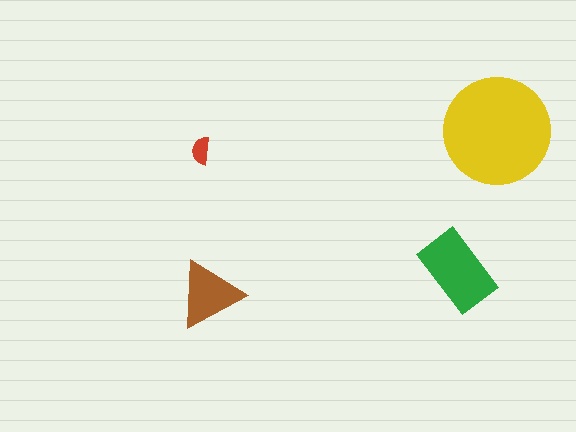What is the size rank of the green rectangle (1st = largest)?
2nd.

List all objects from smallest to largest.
The red semicircle, the brown triangle, the green rectangle, the yellow circle.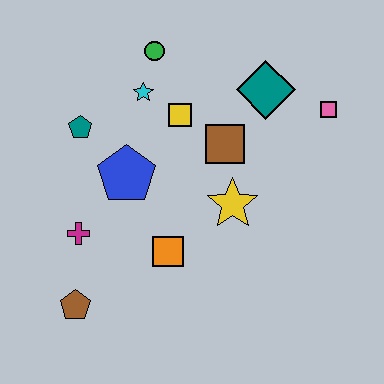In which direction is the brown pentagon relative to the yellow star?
The brown pentagon is to the left of the yellow star.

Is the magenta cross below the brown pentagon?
No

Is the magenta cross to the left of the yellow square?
Yes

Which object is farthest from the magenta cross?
The pink square is farthest from the magenta cross.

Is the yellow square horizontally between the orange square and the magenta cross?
No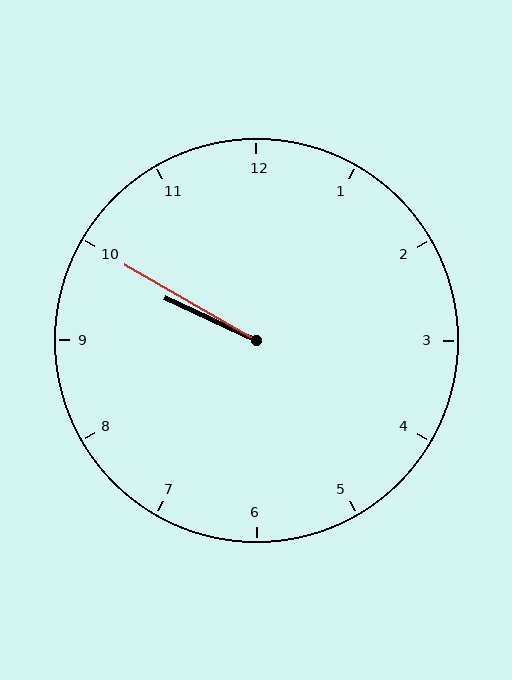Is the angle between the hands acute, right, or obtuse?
It is acute.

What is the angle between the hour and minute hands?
Approximately 5 degrees.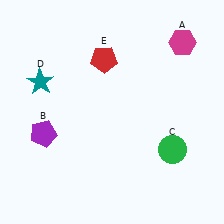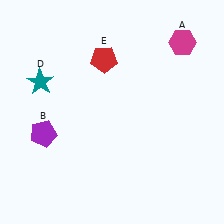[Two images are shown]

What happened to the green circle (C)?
The green circle (C) was removed in Image 2. It was in the bottom-right area of Image 1.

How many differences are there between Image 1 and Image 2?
There is 1 difference between the two images.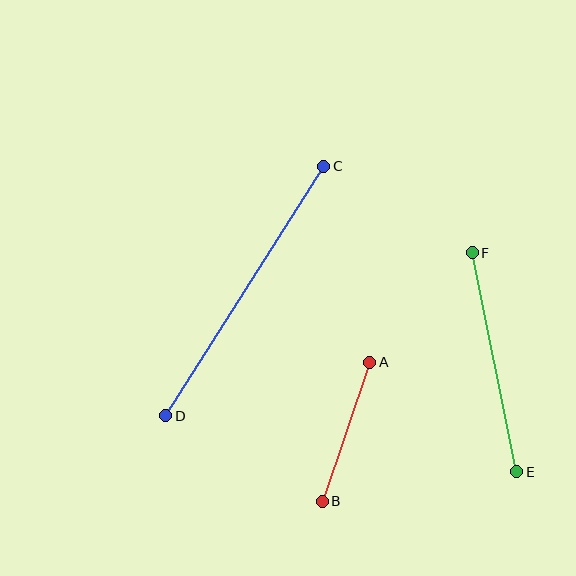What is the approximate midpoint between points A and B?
The midpoint is at approximately (346, 432) pixels.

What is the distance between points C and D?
The distance is approximately 296 pixels.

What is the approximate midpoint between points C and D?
The midpoint is at approximately (245, 291) pixels.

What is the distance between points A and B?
The distance is approximately 147 pixels.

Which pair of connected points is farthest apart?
Points C and D are farthest apart.